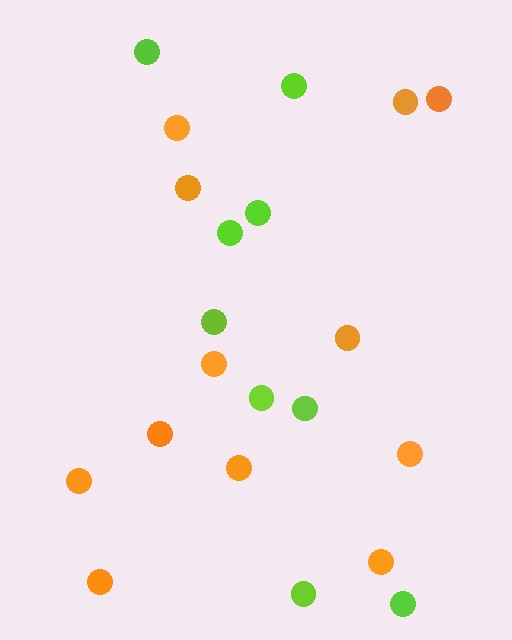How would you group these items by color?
There are 2 groups: one group of lime circles (9) and one group of orange circles (12).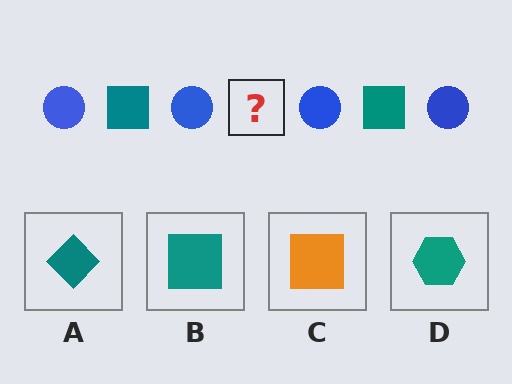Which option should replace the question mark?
Option B.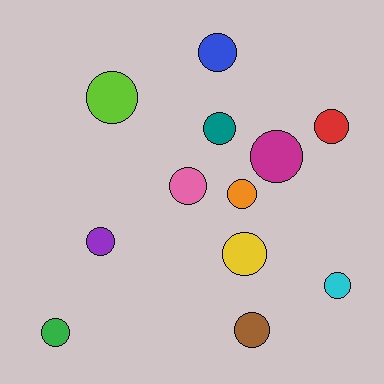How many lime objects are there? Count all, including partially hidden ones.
There is 1 lime object.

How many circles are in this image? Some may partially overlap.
There are 12 circles.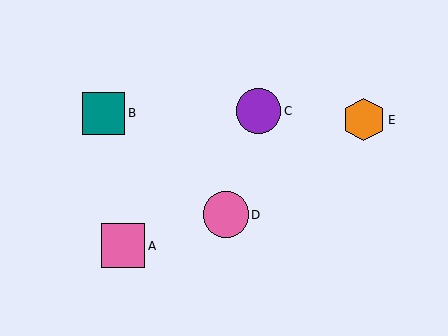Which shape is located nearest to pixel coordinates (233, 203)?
The pink circle (labeled D) at (226, 215) is nearest to that location.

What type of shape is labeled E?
Shape E is an orange hexagon.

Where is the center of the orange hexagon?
The center of the orange hexagon is at (364, 120).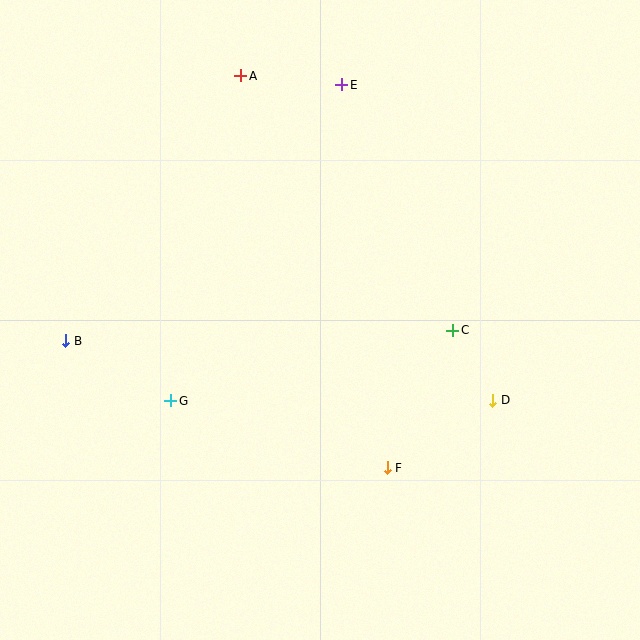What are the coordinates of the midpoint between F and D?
The midpoint between F and D is at (440, 434).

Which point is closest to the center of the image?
Point C at (453, 330) is closest to the center.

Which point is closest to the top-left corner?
Point A is closest to the top-left corner.